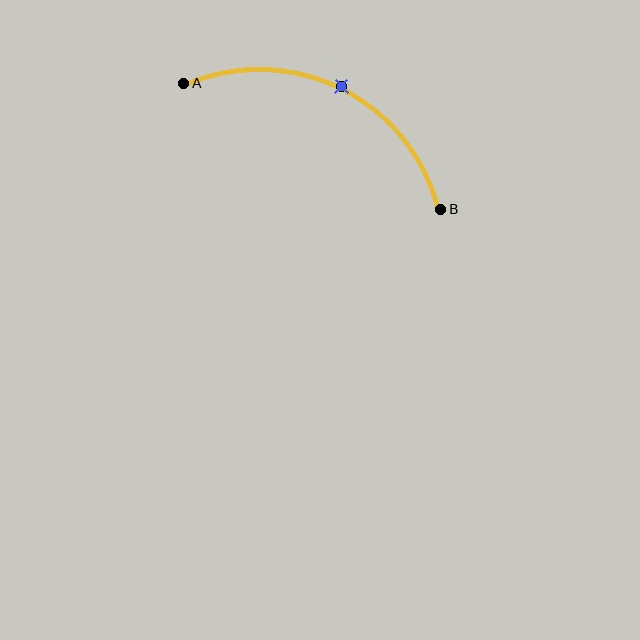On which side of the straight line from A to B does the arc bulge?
The arc bulges above the straight line connecting A and B.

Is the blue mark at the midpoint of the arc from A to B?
Yes. The blue mark lies on the arc at equal arc-length from both A and B — it is the arc midpoint.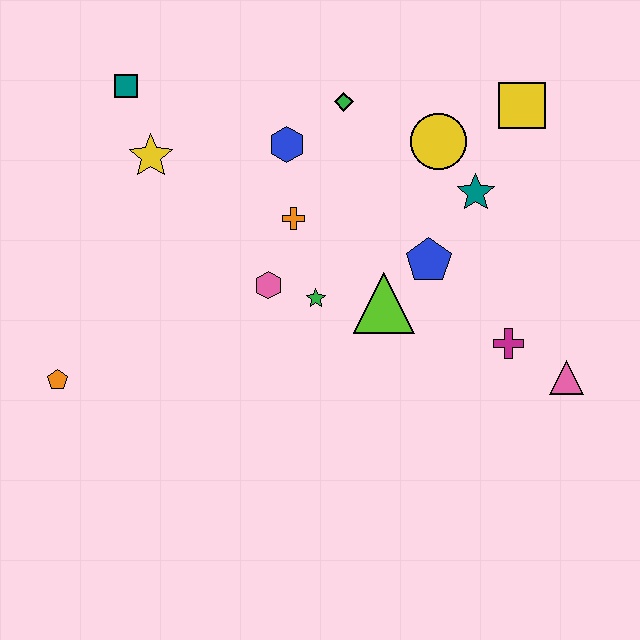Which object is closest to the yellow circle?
The teal star is closest to the yellow circle.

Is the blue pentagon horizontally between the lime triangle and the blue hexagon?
No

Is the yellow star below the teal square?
Yes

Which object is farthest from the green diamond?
The orange pentagon is farthest from the green diamond.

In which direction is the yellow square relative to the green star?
The yellow square is to the right of the green star.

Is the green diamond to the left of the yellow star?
No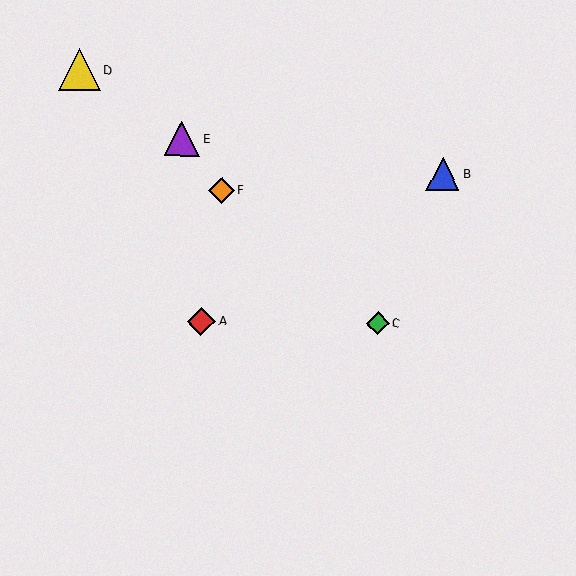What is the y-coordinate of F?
Object F is at y≈191.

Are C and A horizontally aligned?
Yes, both are at y≈323.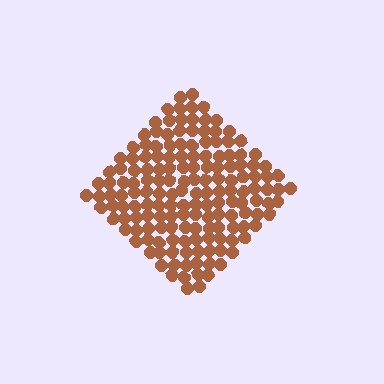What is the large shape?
The large shape is a diamond.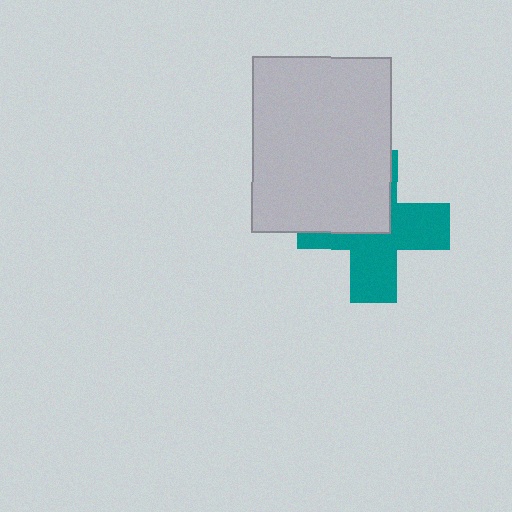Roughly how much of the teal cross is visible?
About half of it is visible (roughly 58%).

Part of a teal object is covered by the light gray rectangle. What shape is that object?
It is a cross.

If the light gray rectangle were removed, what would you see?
You would see the complete teal cross.